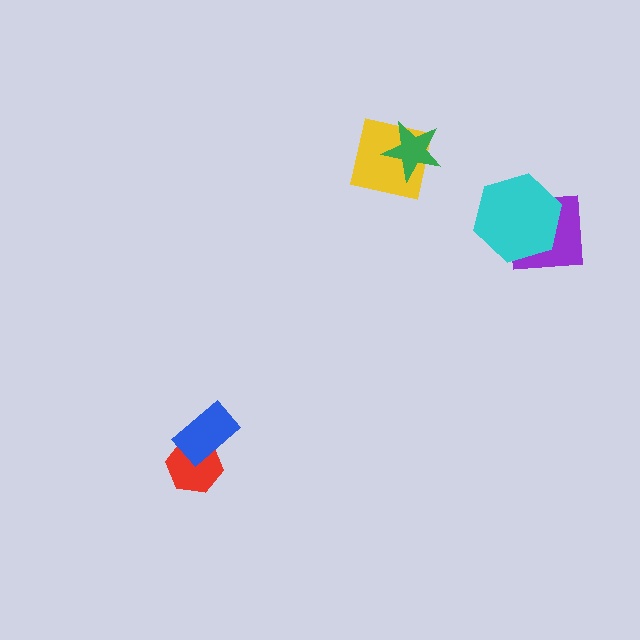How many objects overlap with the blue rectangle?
1 object overlaps with the blue rectangle.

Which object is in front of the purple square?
The cyan hexagon is in front of the purple square.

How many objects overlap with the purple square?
1 object overlaps with the purple square.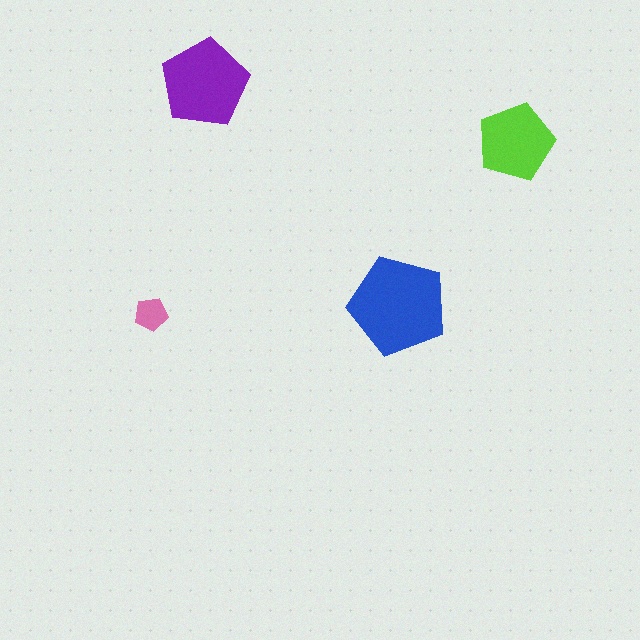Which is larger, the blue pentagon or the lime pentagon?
The blue one.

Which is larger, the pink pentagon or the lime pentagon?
The lime one.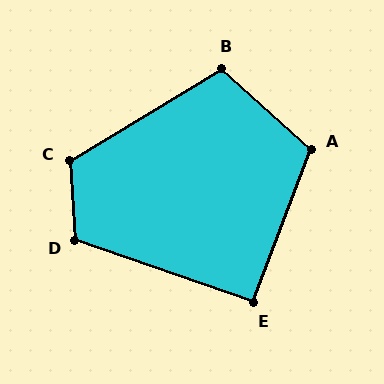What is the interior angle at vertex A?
Approximately 111 degrees (obtuse).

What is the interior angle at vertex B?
Approximately 107 degrees (obtuse).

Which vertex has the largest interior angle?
C, at approximately 117 degrees.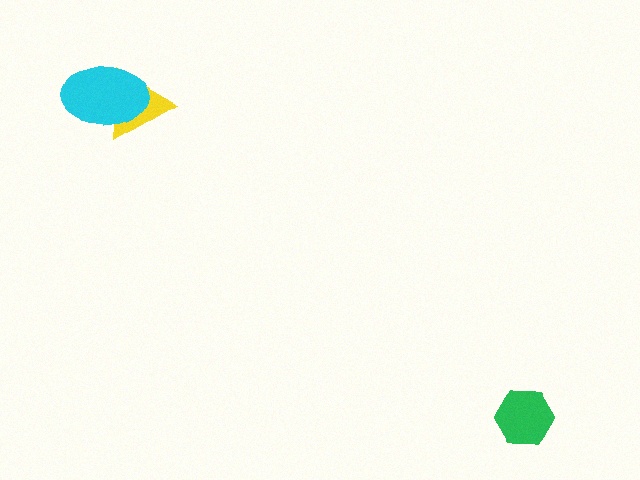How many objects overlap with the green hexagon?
0 objects overlap with the green hexagon.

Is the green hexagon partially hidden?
No, no other shape covers it.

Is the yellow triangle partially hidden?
Yes, it is partially covered by another shape.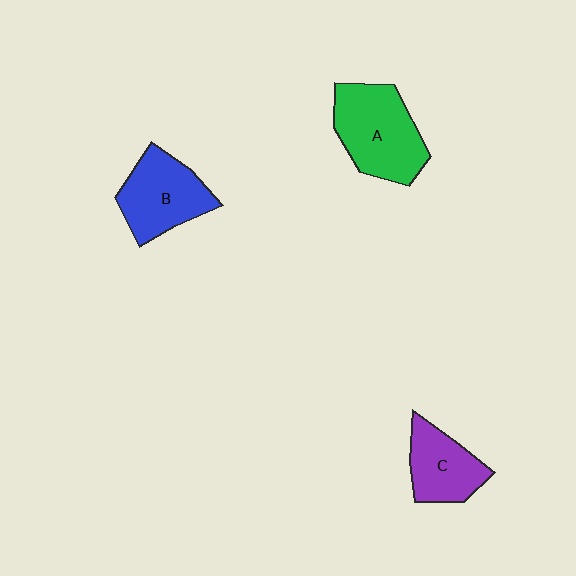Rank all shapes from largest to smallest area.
From largest to smallest: A (green), B (blue), C (purple).